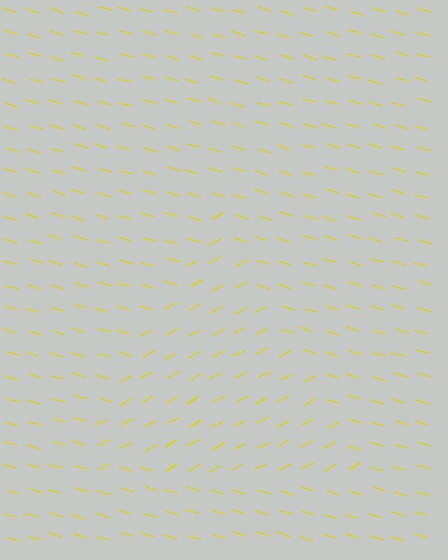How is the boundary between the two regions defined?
The boundary is defined purely by a change in line orientation (approximately 45 degrees difference). All lines are the same color and thickness.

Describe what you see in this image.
The image is filled with small yellow line segments. A triangle region in the image has lines oriented differently from the surrounding lines, creating a visible texture boundary.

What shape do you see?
I see a triangle.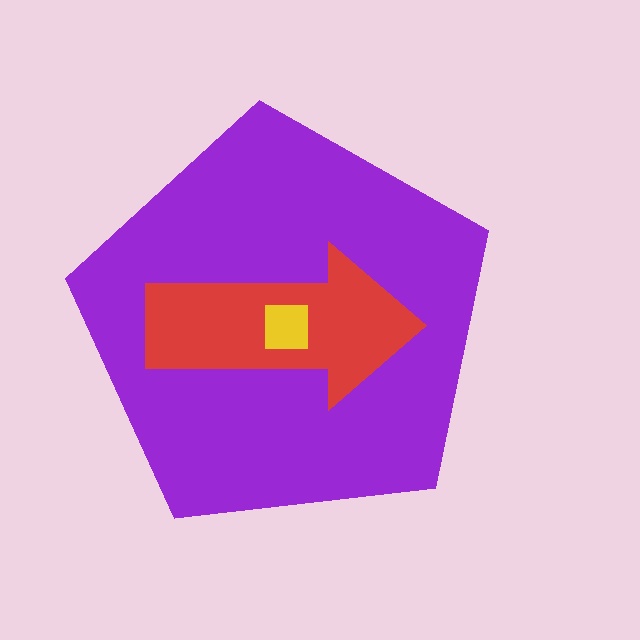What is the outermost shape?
The purple pentagon.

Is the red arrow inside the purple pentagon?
Yes.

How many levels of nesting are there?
3.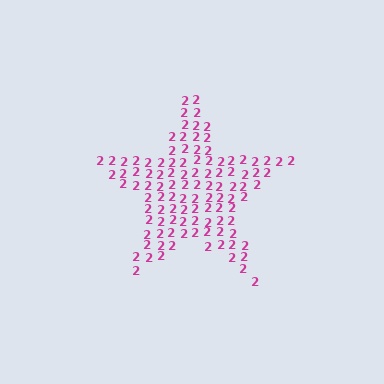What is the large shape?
The large shape is a star.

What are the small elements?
The small elements are digit 2's.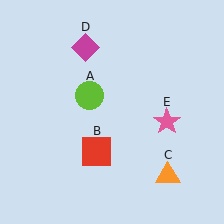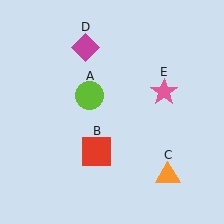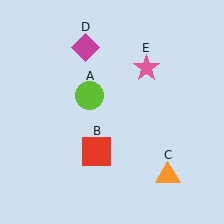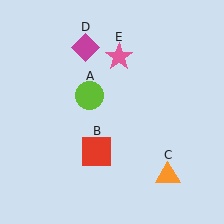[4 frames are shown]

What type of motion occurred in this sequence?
The pink star (object E) rotated counterclockwise around the center of the scene.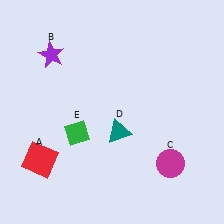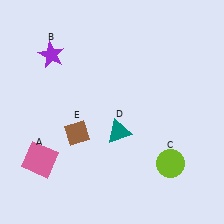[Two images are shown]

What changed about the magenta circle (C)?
In Image 1, C is magenta. In Image 2, it changed to lime.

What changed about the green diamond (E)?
In Image 1, E is green. In Image 2, it changed to brown.